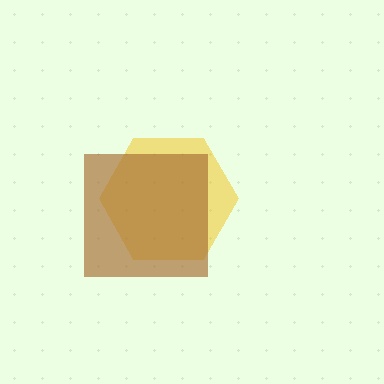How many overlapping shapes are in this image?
There are 2 overlapping shapes in the image.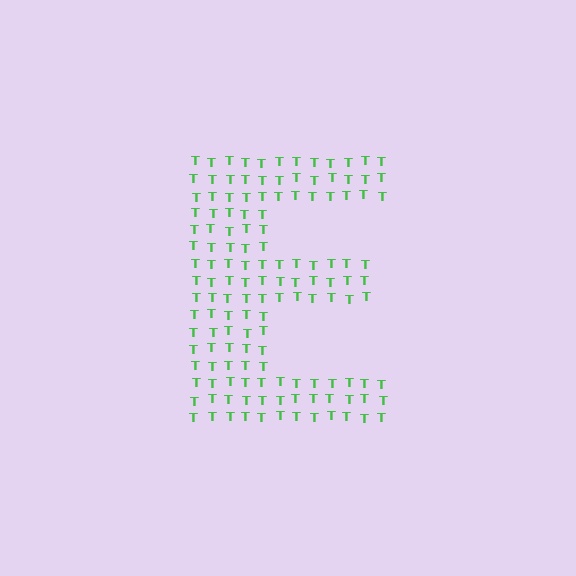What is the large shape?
The large shape is the letter E.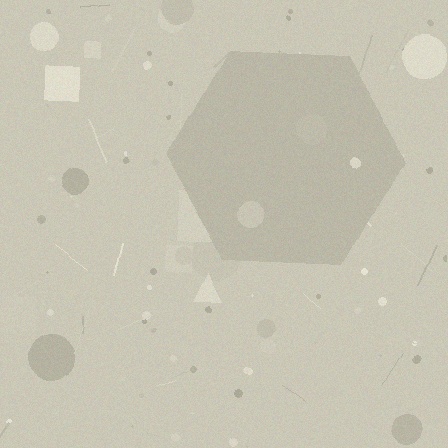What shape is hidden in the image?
A hexagon is hidden in the image.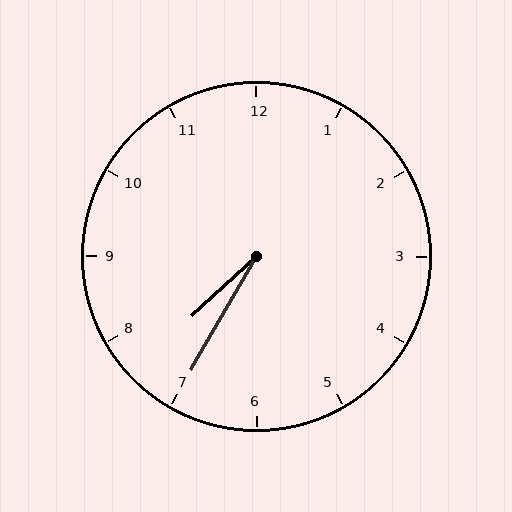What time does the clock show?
7:35.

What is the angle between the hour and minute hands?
Approximately 18 degrees.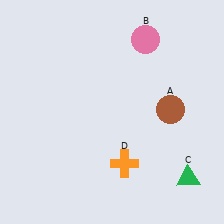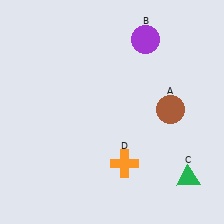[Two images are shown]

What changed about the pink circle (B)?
In Image 1, B is pink. In Image 2, it changed to purple.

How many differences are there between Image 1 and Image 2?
There is 1 difference between the two images.